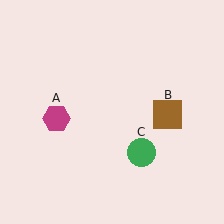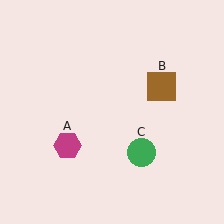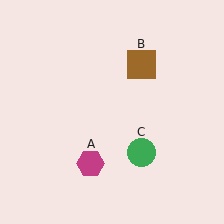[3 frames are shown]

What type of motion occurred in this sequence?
The magenta hexagon (object A), brown square (object B) rotated counterclockwise around the center of the scene.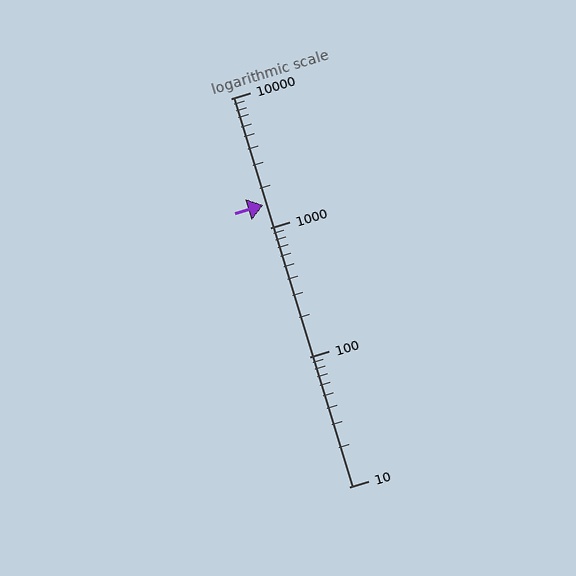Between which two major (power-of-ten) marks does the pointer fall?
The pointer is between 1000 and 10000.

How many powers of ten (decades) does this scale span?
The scale spans 3 decades, from 10 to 10000.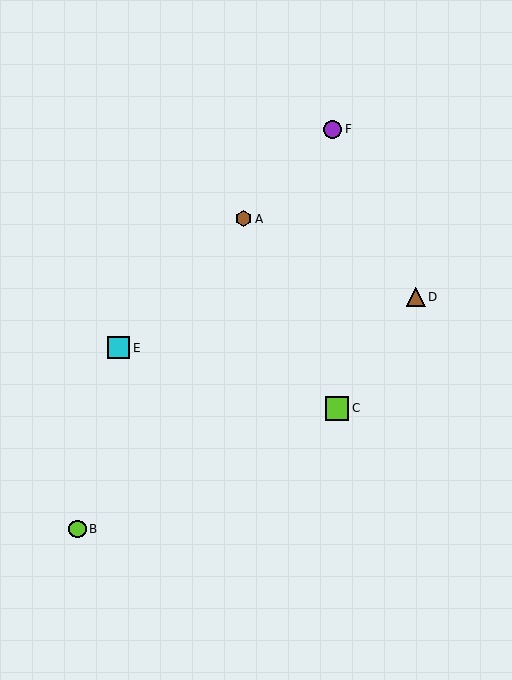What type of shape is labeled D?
Shape D is a brown triangle.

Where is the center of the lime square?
The center of the lime square is at (337, 408).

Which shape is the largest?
The lime square (labeled C) is the largest.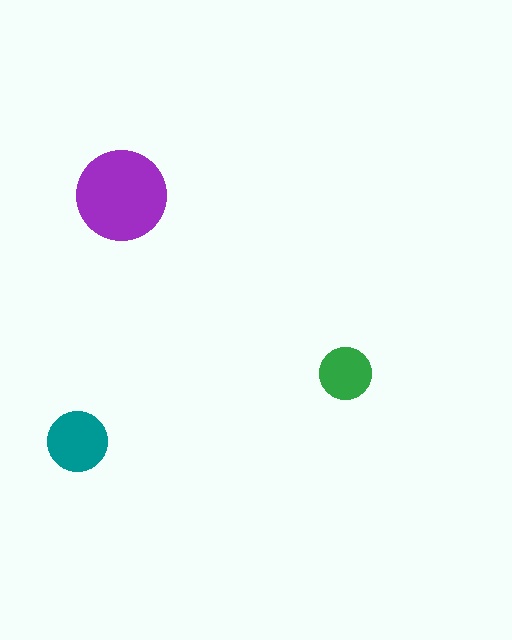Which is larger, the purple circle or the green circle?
The purple one.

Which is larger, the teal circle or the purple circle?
The purple one.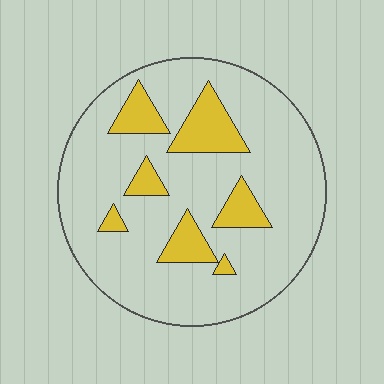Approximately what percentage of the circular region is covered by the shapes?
Approximately 20%.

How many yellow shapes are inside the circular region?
7.